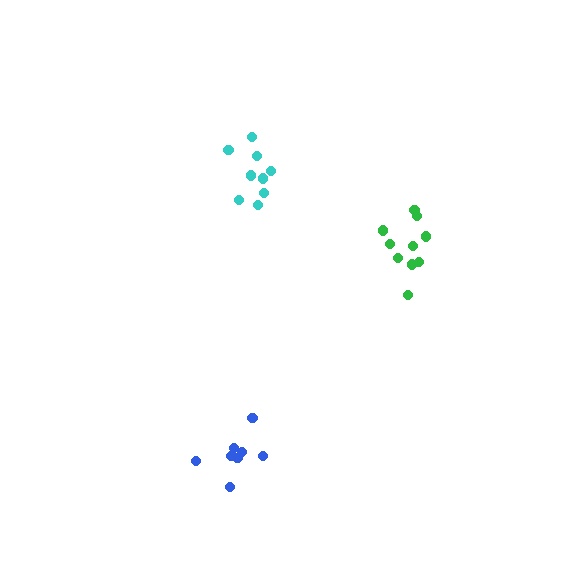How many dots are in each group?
Group 1: 9 dots, Group 2: 8 dots, Group 3: 10 dots (27 total).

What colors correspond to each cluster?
The clusters are colored: cyan, blue, green.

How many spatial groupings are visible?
There are 3 spatial groupings.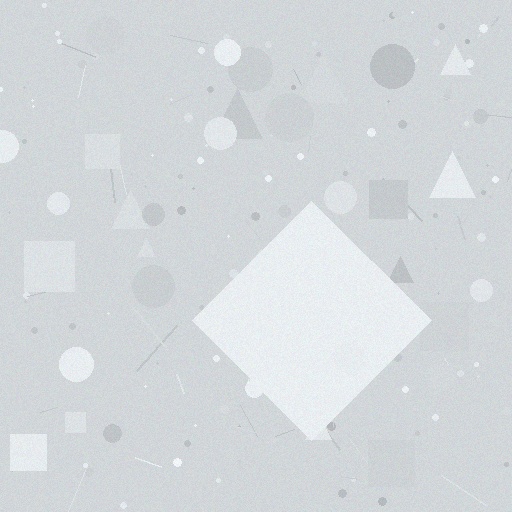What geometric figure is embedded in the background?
A diamond is embedded in the background.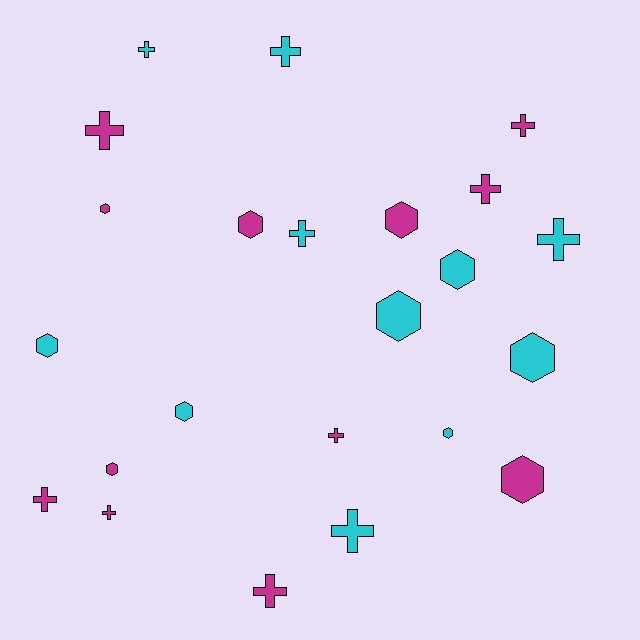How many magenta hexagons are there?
There are 5 magenta hexagons.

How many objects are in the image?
There are 23 objects.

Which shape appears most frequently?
Cross, with 12 objects.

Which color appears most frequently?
Magenta, with 12 objects.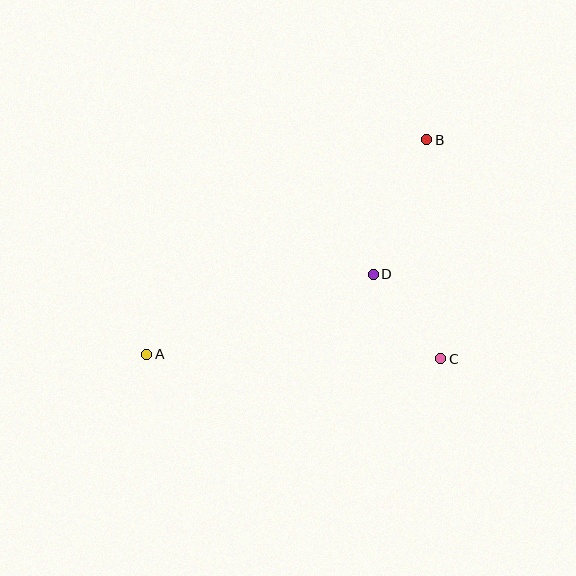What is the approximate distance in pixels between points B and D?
The distance between B and D is approximately 145 pixels.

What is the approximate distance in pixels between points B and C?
The distance between B and C is approximately 220 pixels.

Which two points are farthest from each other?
Points A and B are farthest from each other.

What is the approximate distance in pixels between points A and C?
The distance between A and C is approximately 294 pixels.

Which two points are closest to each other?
Points C and D are closest to each other.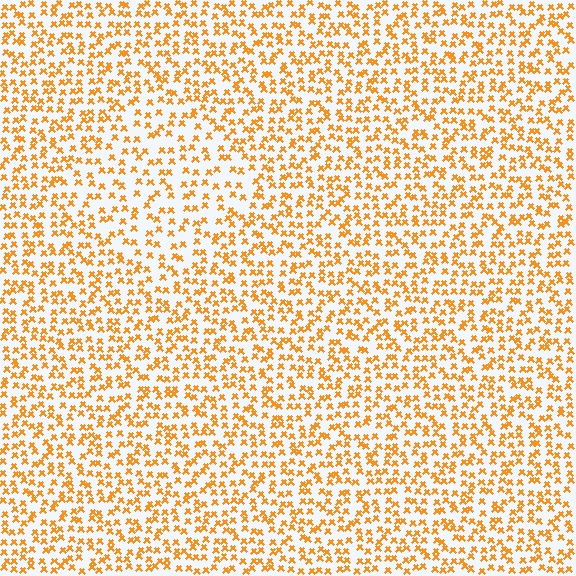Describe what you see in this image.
The image contains small orange elements arranged at two different densities. A diamond-shaped region is visible where the elements are less densely packed than the surrounding area.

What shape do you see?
I see a diamond.